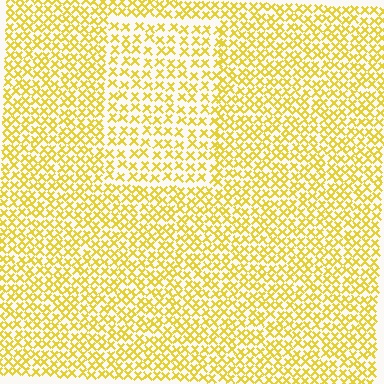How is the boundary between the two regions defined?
The boundary is defined by a change in element density (approximately 1.5x ratio). All elements are the same color, size, and shape.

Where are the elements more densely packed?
The elements are more densely packed outside the rectangle boundary.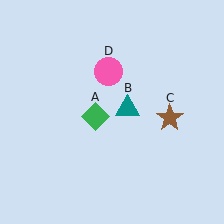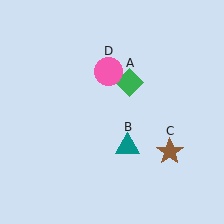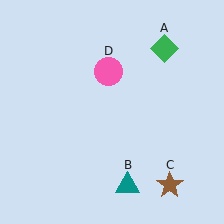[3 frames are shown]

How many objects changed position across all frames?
3 objects changed position: green diamond (object A), teal triangle (object B), brown star (object C).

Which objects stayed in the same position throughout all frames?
Pink circle (object D) remained stationary.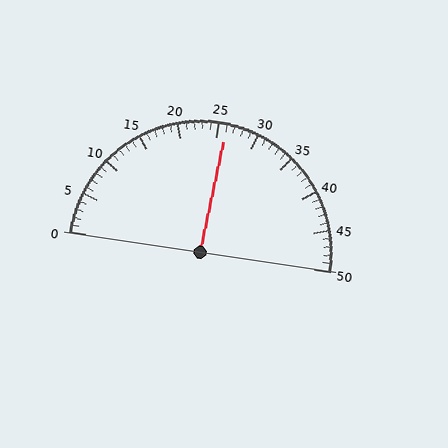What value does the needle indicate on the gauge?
The needle indicates approximately 26.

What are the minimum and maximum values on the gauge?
The gauge ranges from 0 to 50.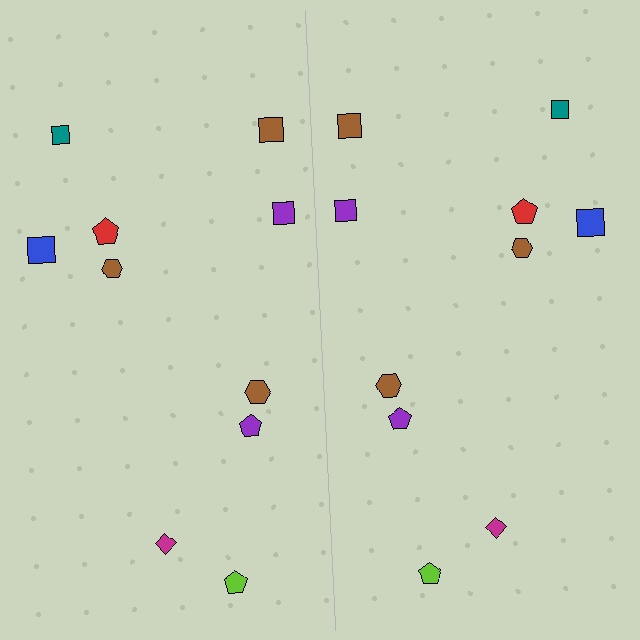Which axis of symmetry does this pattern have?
The pattern has a vertical axis of symmetry running through the center of the image.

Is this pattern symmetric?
Yes, this pattern has bilateral (reflection) symmetry.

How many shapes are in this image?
There are 20 shapes in this image.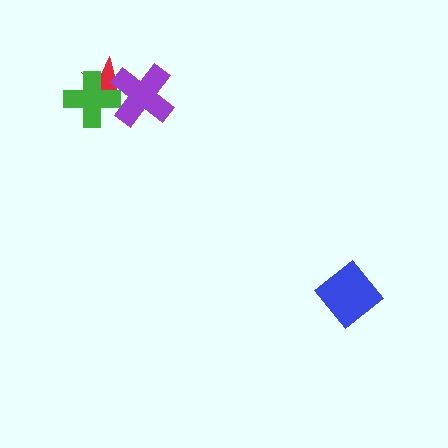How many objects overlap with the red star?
2 objects overlap with the red star.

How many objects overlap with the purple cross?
2 objects overlap with the purple cross.